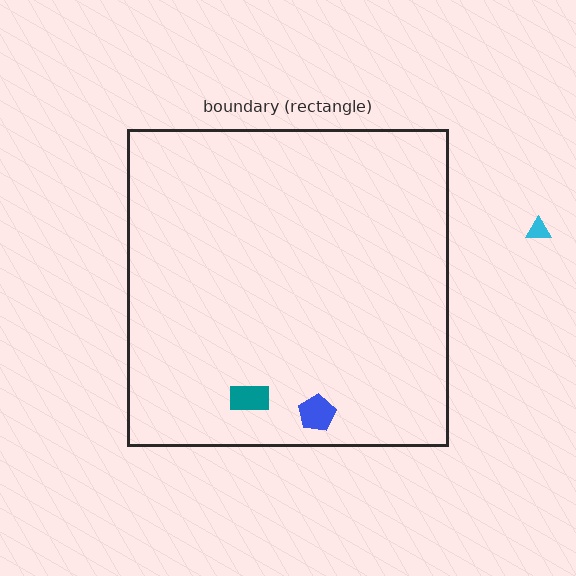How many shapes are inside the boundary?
2 inside, 1 outside.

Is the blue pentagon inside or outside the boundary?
Inside.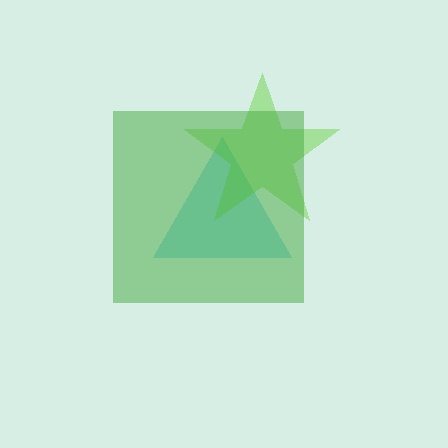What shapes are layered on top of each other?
The layered shapes are: a cyan triangle, a lime star, a green square.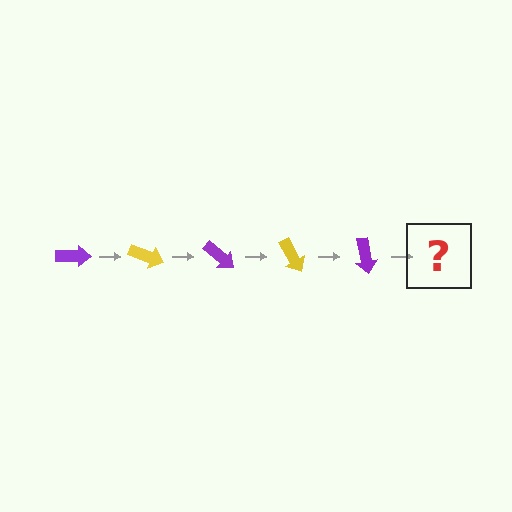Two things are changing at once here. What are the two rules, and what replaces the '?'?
The two rules are that it rotates 20 degrees each step and the color cycles through purple and yellow. The '?' should be a yellow arrow, rotated 100 degrees from the start.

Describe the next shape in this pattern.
It should be a yellow arrow, rotated 100 degrees from the start.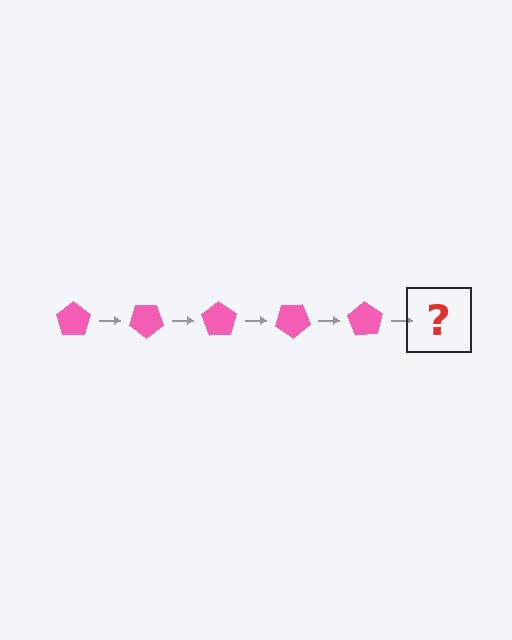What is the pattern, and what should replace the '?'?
The pattern is that the pentagon rotates 35 degrees each step. The '?' should be a pink pentagon rotated 175 degrees.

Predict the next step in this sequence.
The next step is a pink pentagon rotated 175 degrees.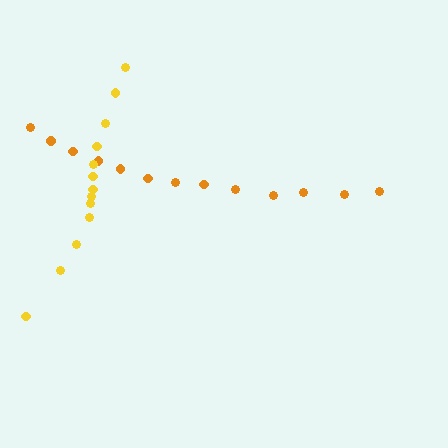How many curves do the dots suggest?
There are 2 distinct paths.